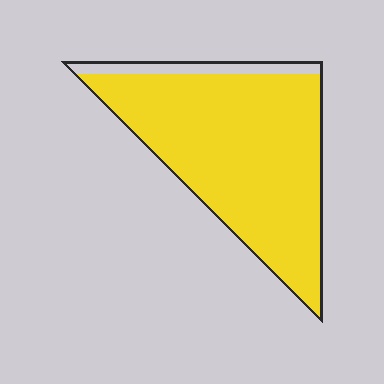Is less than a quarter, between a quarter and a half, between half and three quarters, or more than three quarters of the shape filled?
More than three quarters.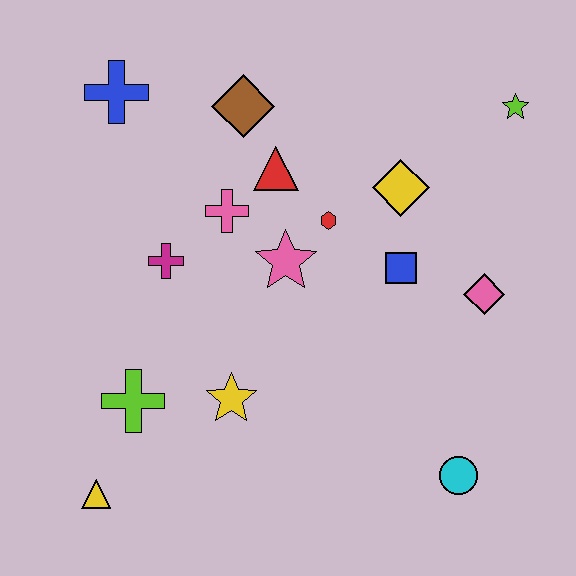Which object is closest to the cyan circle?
The pink diamond is closest to the cyan circle.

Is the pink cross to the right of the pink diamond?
No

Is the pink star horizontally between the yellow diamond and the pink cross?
Yes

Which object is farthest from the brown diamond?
The cyan circle is farthest from the brown diamond.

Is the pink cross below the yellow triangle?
No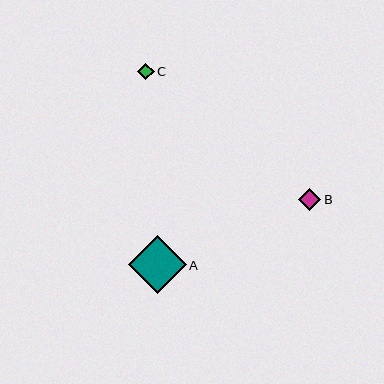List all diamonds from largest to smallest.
From largest to smallest: A, B, C.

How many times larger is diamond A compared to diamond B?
Diamond A is approximately 2.6 times the size of diamond B.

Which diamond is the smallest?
Diamond C is the smallest with a size of approximately 17 pixels.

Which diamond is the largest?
Diamond A is the largest with a size of approximately 58 pixels.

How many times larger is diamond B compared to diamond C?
Diamond B is approximately 1.3 times the size of diamond C.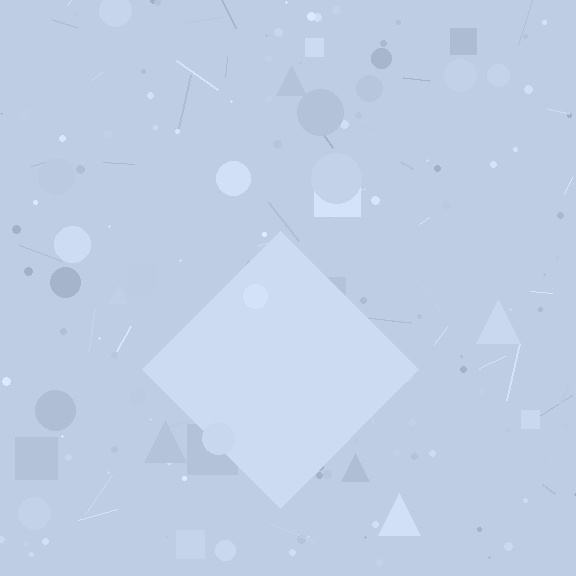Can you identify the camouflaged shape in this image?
The camouflaged shape is a diamond.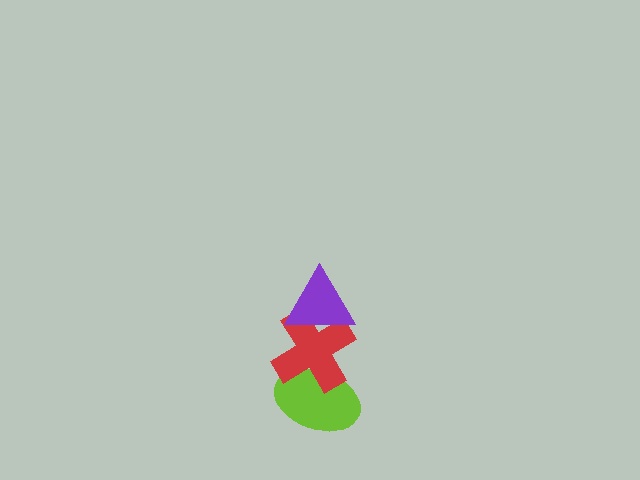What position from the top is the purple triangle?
The purple triangle is 1st from the top.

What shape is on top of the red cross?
The purple triangle is on top of the red cross.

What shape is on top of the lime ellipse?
The red cross is on top of the lime ellipse.